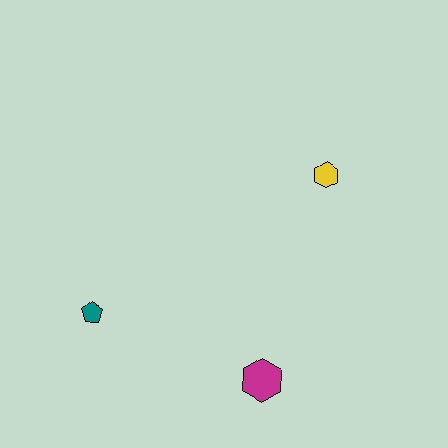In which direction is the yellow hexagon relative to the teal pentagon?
The yellow hexagon is to the right of the teal pentagon.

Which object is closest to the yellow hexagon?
The magenta hexagon is closest to the yellow hexagon.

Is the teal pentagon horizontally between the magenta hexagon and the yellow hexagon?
No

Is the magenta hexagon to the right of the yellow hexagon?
No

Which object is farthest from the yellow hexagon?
The teal pentagon is farthest from the yellow hexagon.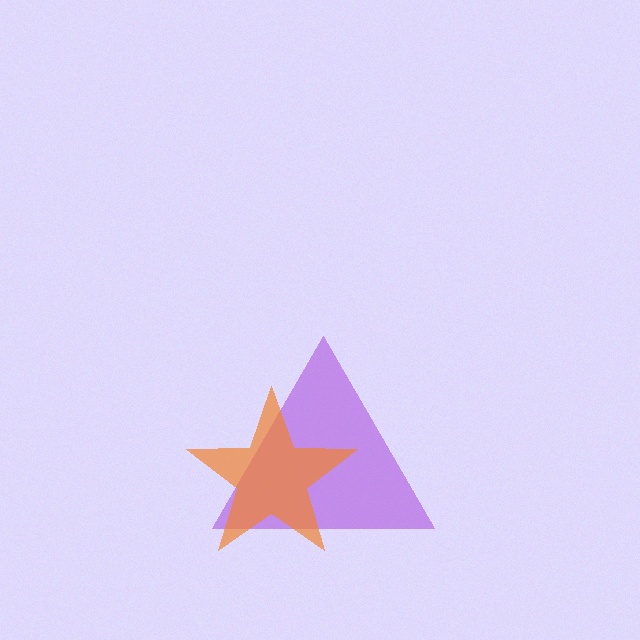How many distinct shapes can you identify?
There are 2 distinct shapes: a purple triangle, an orange star.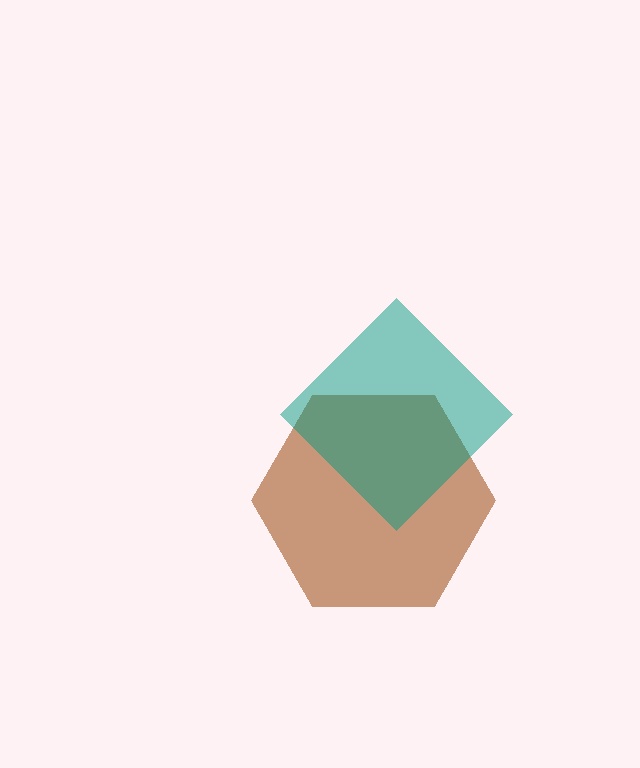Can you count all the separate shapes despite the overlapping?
Yes, there are 2 separate shapes.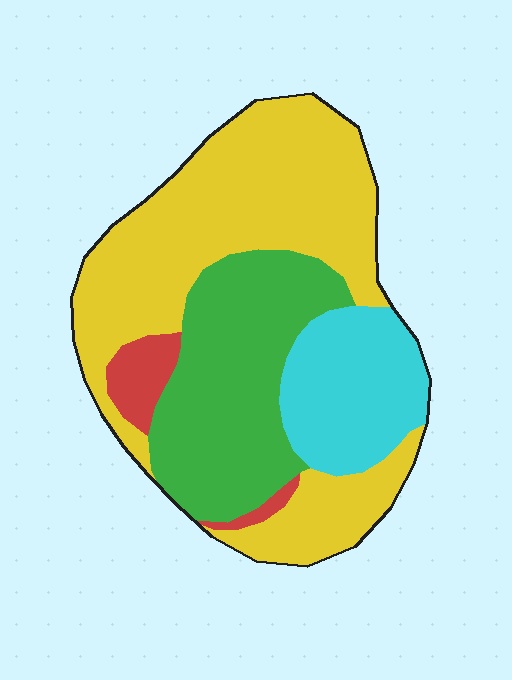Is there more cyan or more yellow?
Yellow.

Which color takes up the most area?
Yellow, at roughly 50%.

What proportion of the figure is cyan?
Cyan covers around 15% of the figure.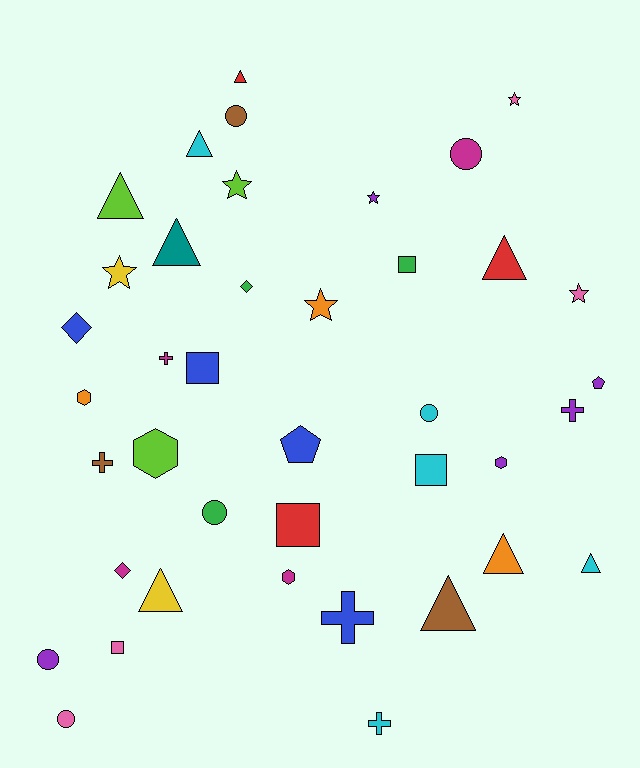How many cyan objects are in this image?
There are 5 cyan objects.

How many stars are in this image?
There are 6 stars.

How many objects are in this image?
There are 40 objects.